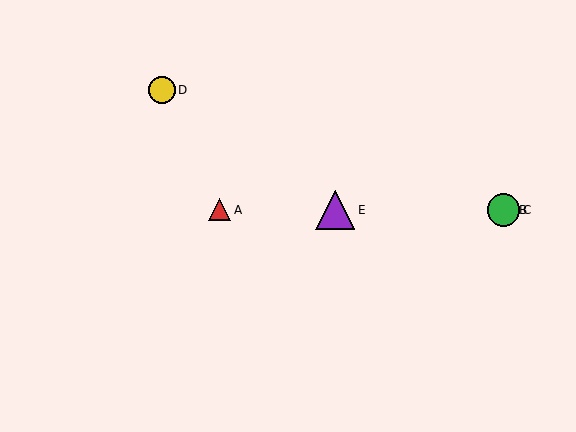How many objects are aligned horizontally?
4 objects (A, B, C, E) are aligned horizontally.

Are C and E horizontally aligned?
Yes, both are at y≈210.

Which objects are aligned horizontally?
Objects A, B, C, E are aligned horizontally.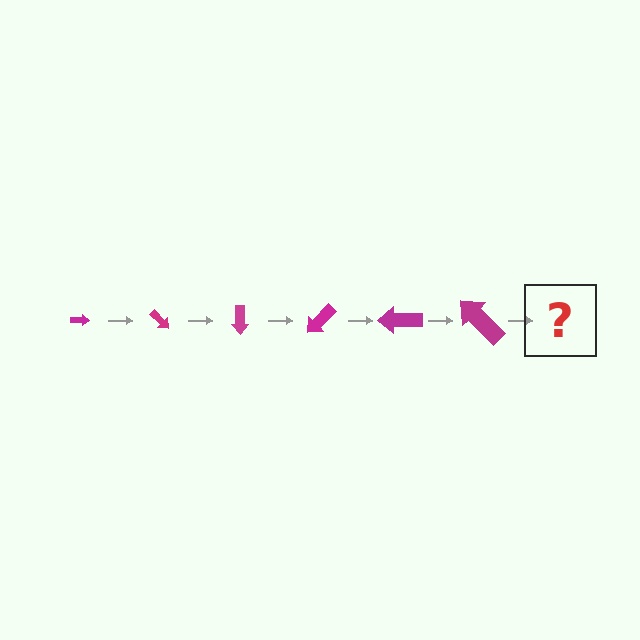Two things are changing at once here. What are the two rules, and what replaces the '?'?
The two rules are that the arrow grows larger each step and it rotates 45 degrees each step. The '?' should be an arrow, larger than the previous one and rotated 270 degrees from the start.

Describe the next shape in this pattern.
It should be an arrow, larger than the previous one and rotated 270 degrees from the start.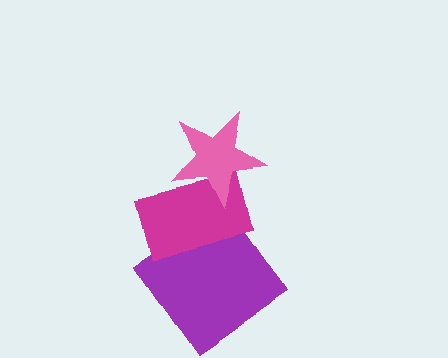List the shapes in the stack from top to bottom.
From top to bottom: the pink star, the magenta rectangle, the purple diamond.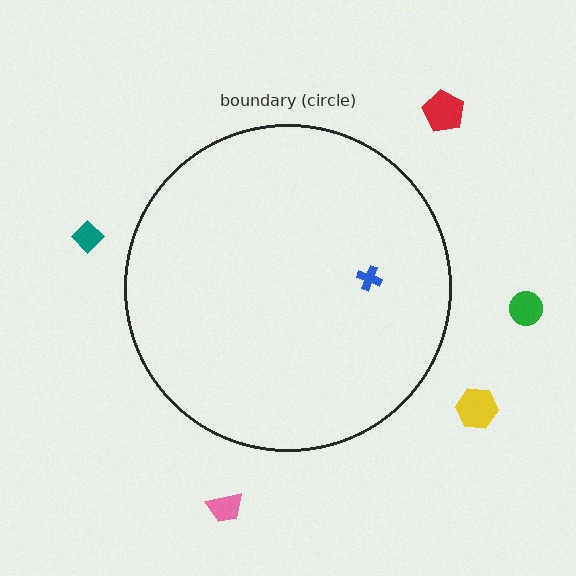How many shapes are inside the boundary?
1 inside, 5 outside.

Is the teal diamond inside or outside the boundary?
Outside.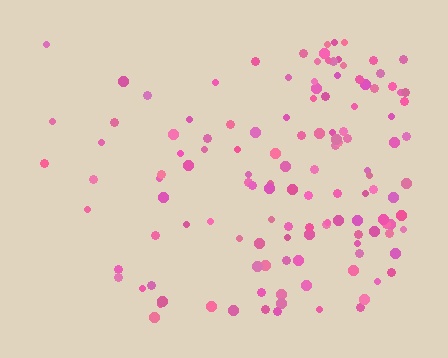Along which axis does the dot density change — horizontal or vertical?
Horizontal.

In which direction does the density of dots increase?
From left to right, with the right side densest.